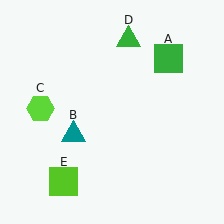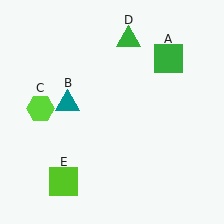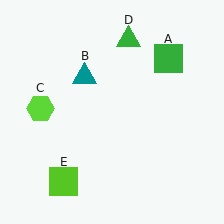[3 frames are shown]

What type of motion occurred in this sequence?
The teal triangle (object B) rotated clockwise around the center of the scene.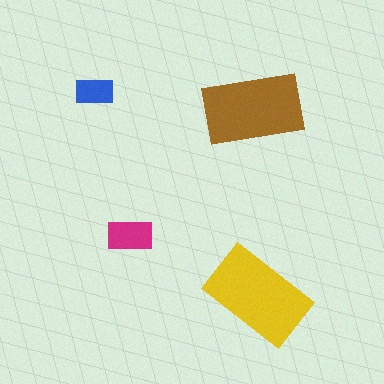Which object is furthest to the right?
The yellow rectangle is rightmost.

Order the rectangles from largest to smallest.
the yellow one, the brown one, the magenta one, the blue one.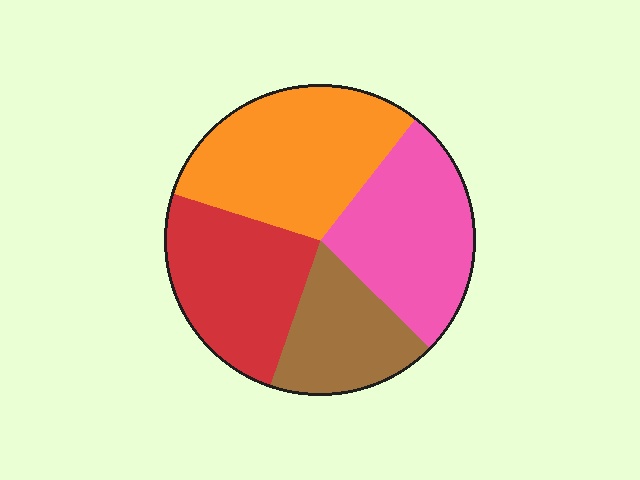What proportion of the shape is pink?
Pink takes up between a quarter and a half of the shape.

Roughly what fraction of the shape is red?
Red takes up about one quarter (1/4) of the shape.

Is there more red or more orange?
Orange.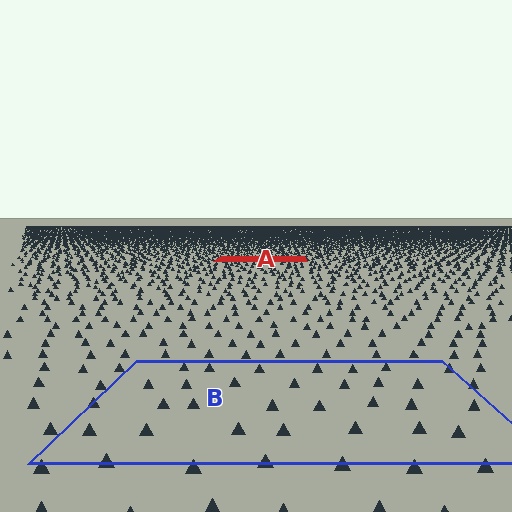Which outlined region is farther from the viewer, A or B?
Region A is farther from the viewer — the texture elements inside it appear smaller and more densely packed.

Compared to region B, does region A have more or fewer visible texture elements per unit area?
Region A has more texture elements per unit area — they are packed more densely because it is farther away.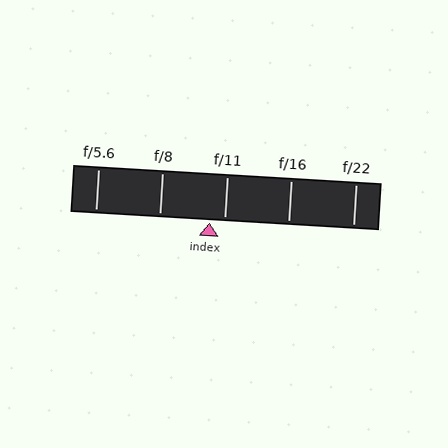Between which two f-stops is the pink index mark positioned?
The index mark is between f/8 and f/11.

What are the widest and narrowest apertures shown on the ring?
The widest aperture shown is f/5.6 and the narrowest is f/22.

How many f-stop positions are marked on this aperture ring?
There are 5 f-stop positions marked.